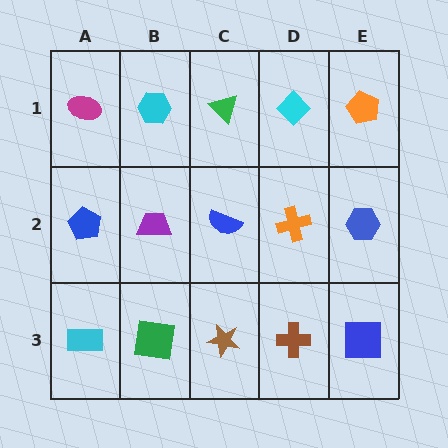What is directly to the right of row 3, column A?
A green square.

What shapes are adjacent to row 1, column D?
An orange cross (row 2, column D), a green triangle (row 1, column C), an orange pentagon (row 1, column E).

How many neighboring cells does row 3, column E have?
2.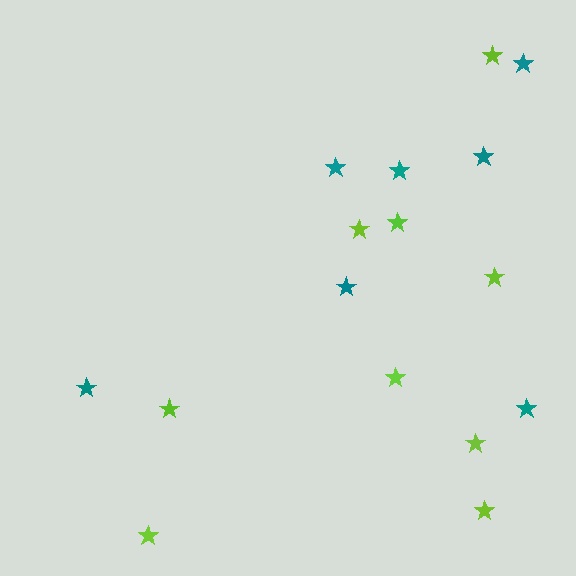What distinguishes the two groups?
There are 2 groups: one group of teal stars (7) and one group of lime stars (9).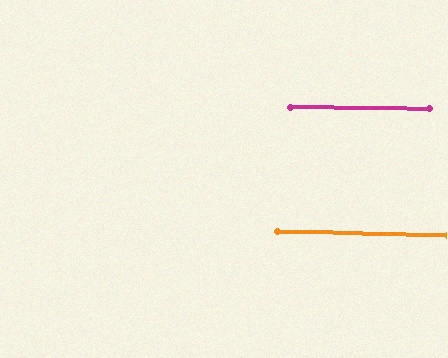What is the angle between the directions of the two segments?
Approximately 1 degree.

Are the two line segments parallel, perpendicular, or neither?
Parallel — their directions differ by only 1.2°.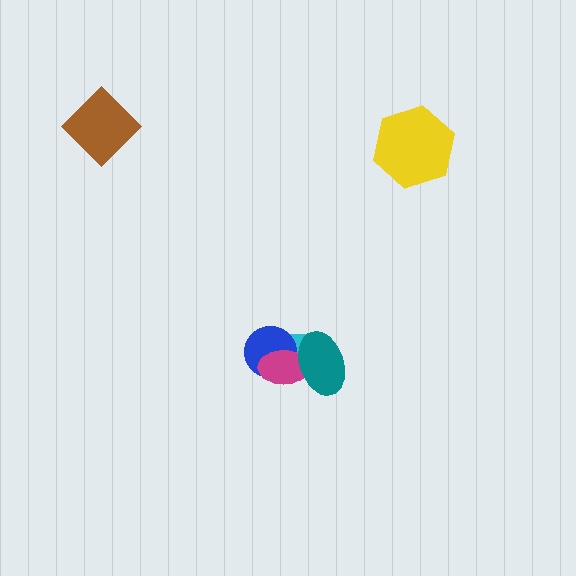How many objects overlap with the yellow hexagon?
0 objects overlap with the yellow hexagon.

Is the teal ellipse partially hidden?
No, no other shape covers it.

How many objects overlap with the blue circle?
3 objects overlap with the blue circle.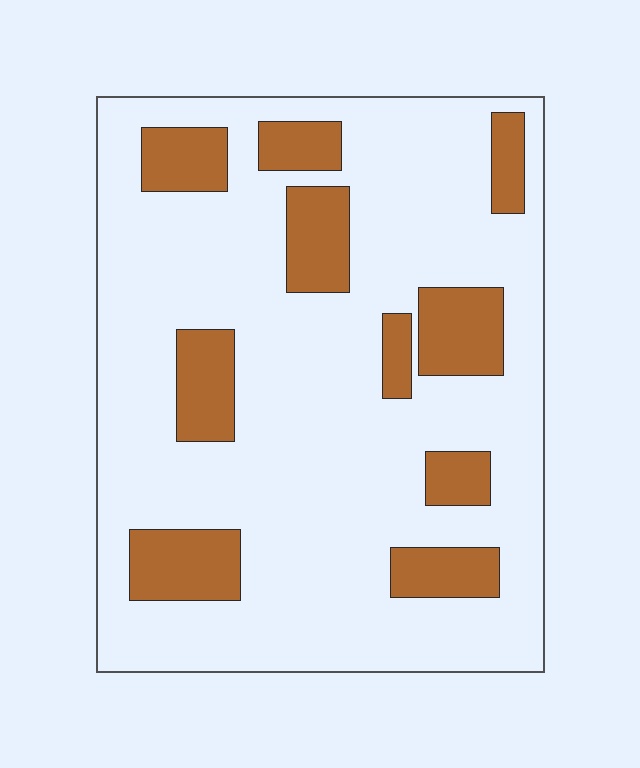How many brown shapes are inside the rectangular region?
10.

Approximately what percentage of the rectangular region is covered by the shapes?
Approximately 20%.